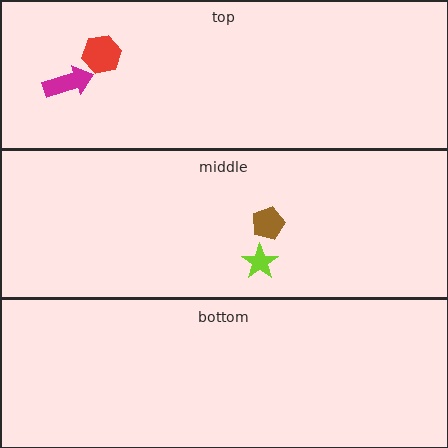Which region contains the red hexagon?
The top region.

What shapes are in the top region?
The magenta arrow, the red hexagon.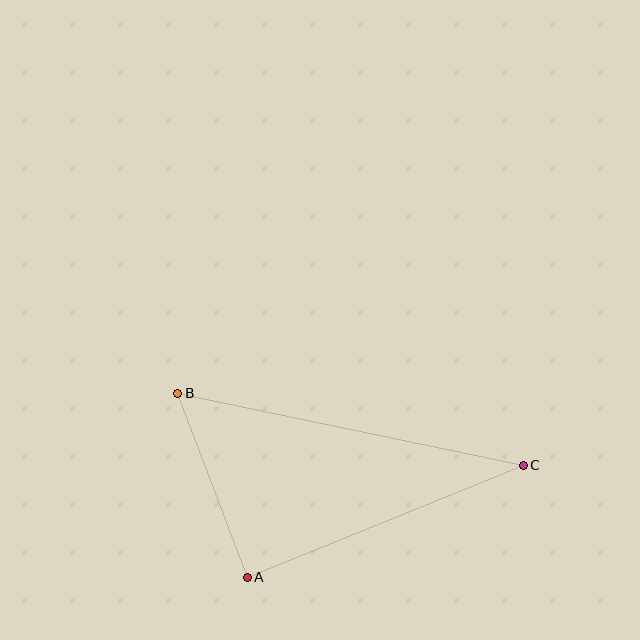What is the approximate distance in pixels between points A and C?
The distance between A and C is approximately 298 pixels.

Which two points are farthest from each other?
Points B and C are farthest from each other.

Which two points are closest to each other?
Points A and B are closest to each other.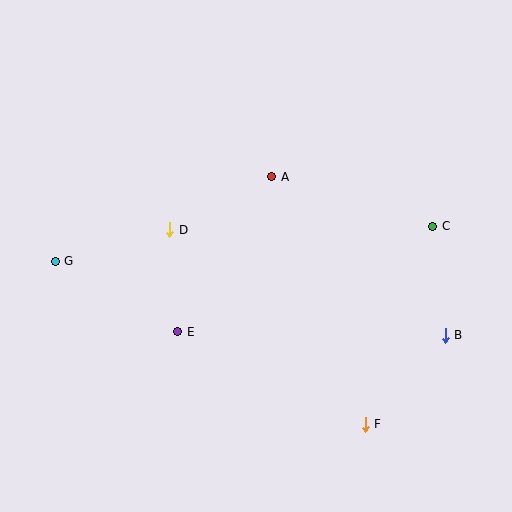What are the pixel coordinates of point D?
Point D is at (170, 230).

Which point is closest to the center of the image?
Point A at (272, 177) is closest to the center.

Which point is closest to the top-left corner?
Point G is closest to the top-left corner.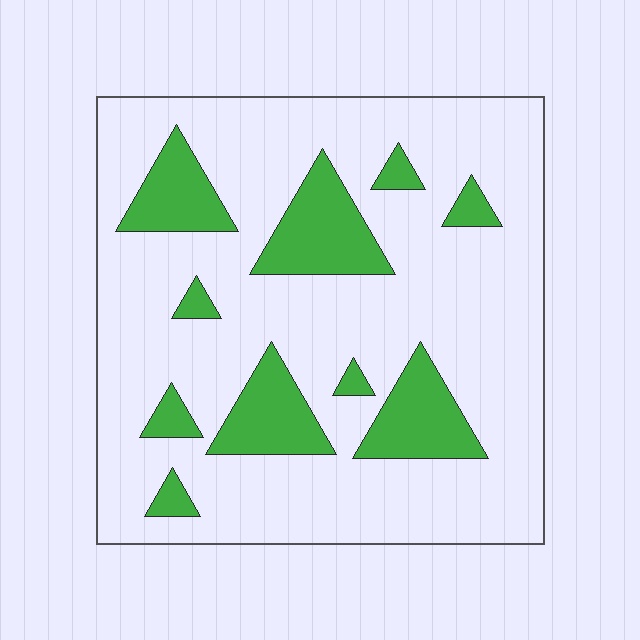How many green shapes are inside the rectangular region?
10.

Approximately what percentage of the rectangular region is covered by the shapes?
Approximately 20%.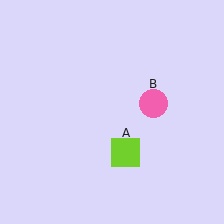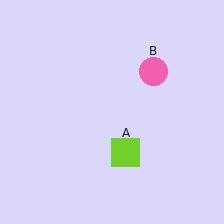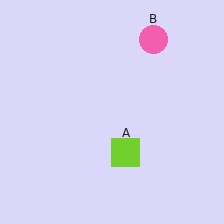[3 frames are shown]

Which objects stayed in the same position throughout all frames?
Lime square (object A) remained stationary.